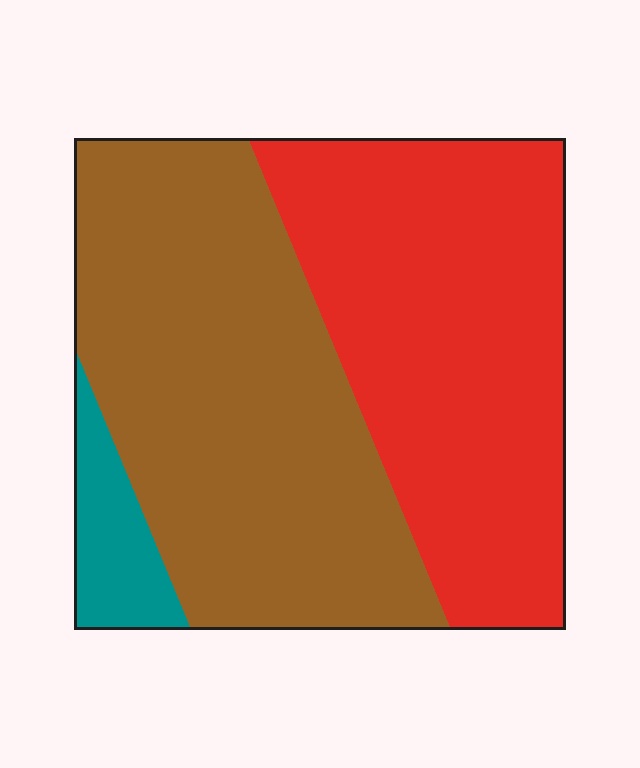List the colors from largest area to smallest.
From largest to smallest: brown, red, teal.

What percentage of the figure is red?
Red takes up about two fifths (2/5) of the figure.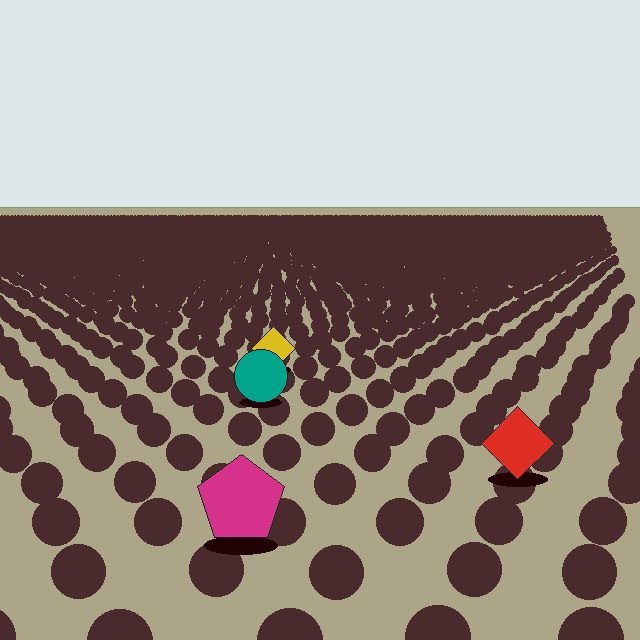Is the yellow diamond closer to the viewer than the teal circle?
No. The teal circle is closer — you can tell from the texture gradient: the ground texture is coarser near it.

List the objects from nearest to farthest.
From nearest to farthest: the magenta pentagon, the red diamond, the teal circle, the yellow diamond.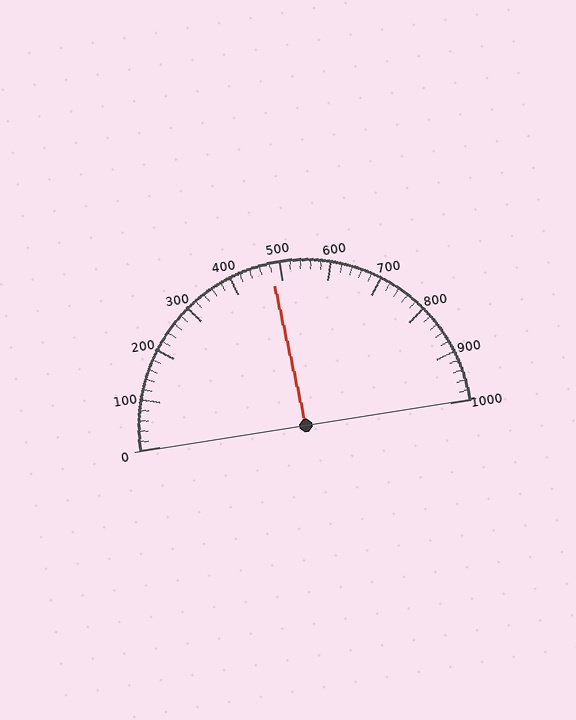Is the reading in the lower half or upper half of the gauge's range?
The reading is in the lower half of the range (0 to 1000).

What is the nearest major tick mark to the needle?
The nearest major tick mark is 500.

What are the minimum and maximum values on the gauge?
The gauge ranges from 0 to 1000.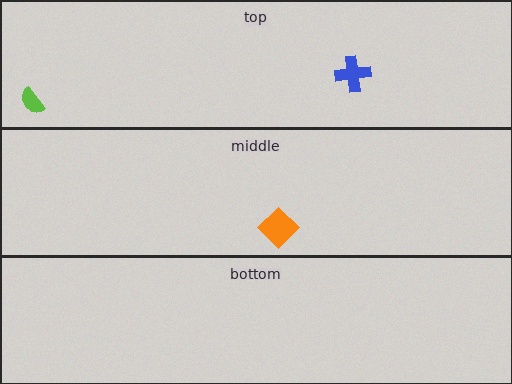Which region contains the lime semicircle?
The top region.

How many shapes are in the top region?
2.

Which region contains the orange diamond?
The middle region.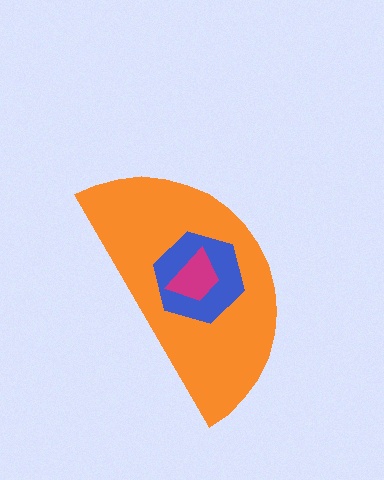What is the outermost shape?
The orange semicircle.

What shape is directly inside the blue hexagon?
The magenta trapezoid.